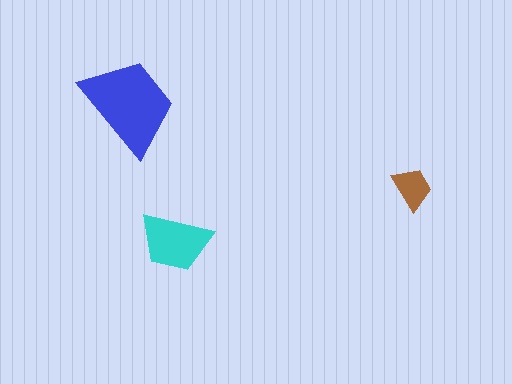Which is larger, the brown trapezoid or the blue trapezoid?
The blue one.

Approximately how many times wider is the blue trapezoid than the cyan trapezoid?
About 1.5 times wider.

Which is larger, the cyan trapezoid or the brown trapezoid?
The cyan one.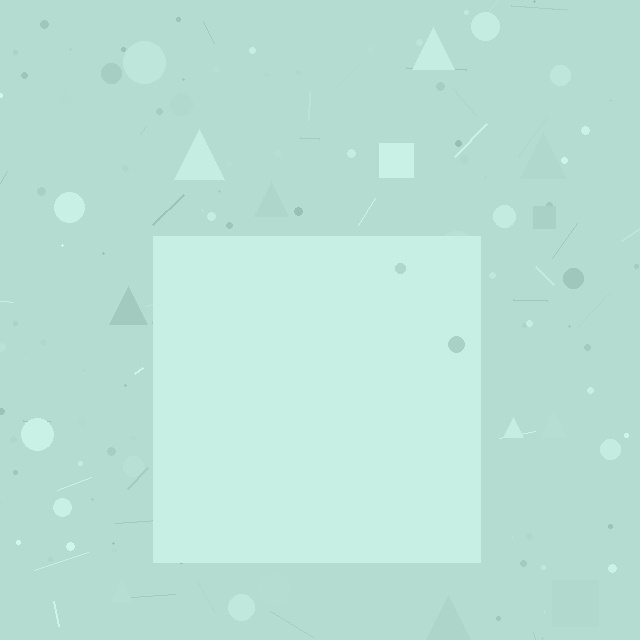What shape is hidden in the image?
A square is hidden in the image.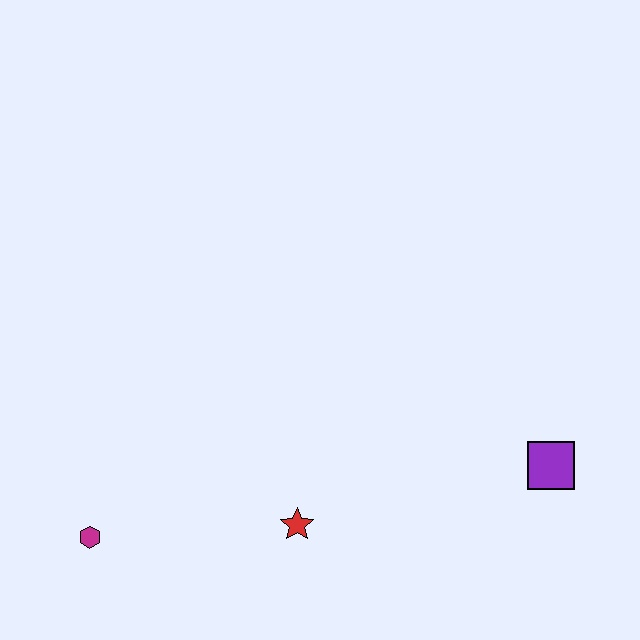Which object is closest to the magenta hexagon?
The red star is closest to the magenta hexagon.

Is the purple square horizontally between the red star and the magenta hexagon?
No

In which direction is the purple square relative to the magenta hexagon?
The purple square is to the right of the magenta hexagon.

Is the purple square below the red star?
No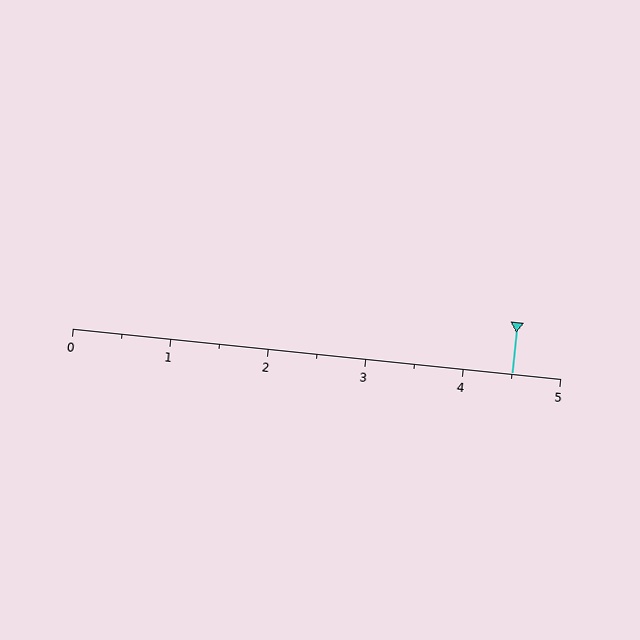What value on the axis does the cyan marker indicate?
The marker indicates approximately 4.5.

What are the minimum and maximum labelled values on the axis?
The axis runs from 0 to 5.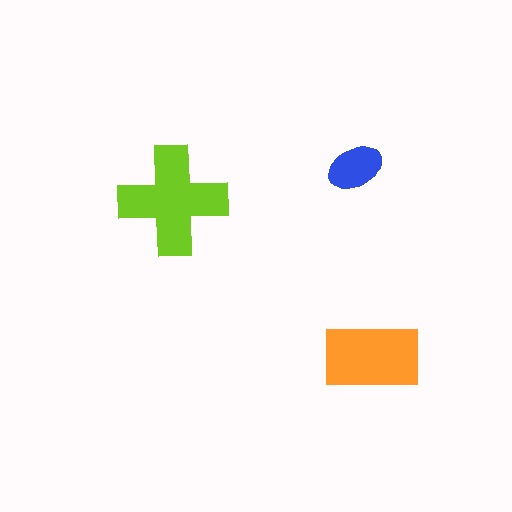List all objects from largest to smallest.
The lime cross, the orange rectangle, the blue ellipse.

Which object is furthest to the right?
The orange rectangle is rightmost.